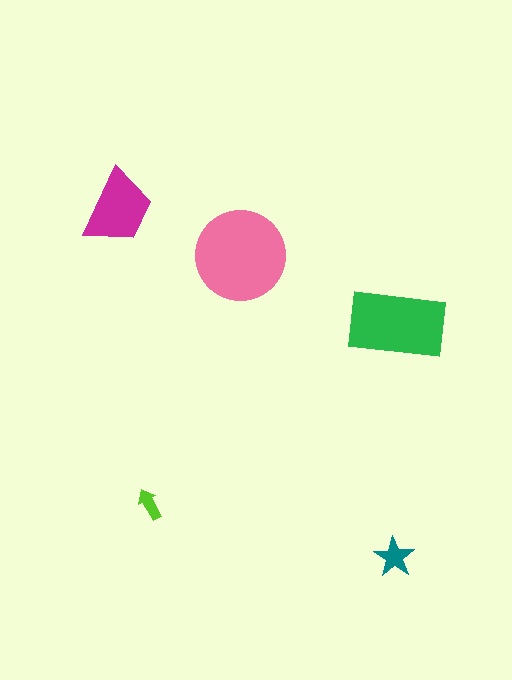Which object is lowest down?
The teal star is bottommost.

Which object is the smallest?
The lime arrow.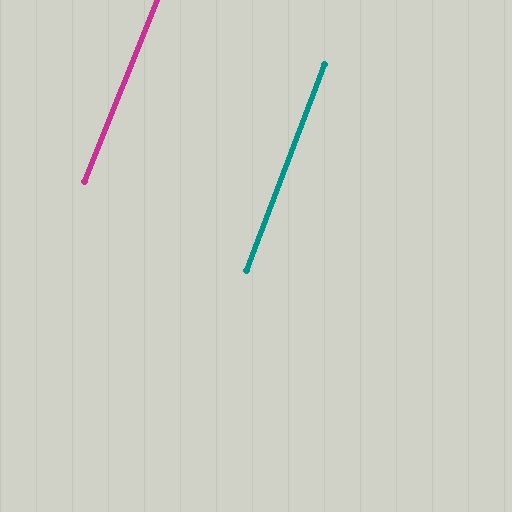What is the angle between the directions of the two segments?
Approximately 1 degree.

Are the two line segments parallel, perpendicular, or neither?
Parallel — their directions differ by only 1.0°.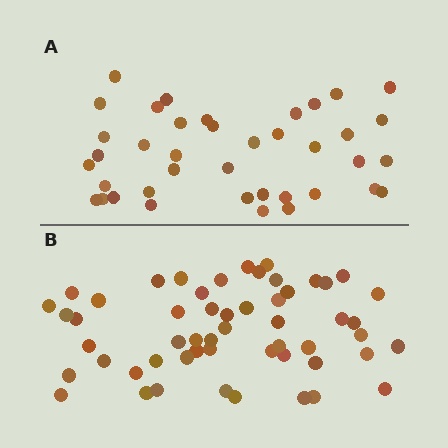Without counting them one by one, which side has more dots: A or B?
Region B (the bottom region) has more dots.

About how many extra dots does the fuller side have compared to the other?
Region B has approximately 15 more dots than region A.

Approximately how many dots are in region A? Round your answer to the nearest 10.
About 40 dots. (The exact count is 39, which rounds to 40.)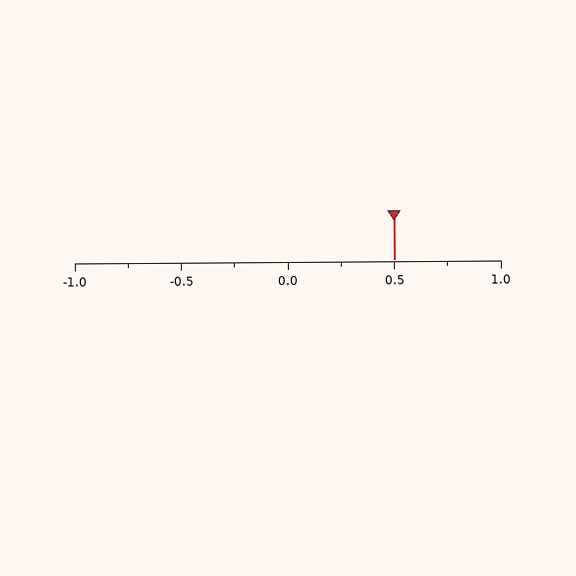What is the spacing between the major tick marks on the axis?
The major ticks are spaced 0.5 apart.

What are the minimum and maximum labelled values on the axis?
The axis runs from -1.0 to 1.0.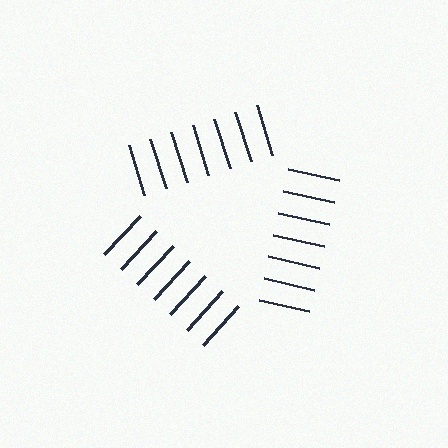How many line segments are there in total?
21 — 7 along each of the 3 edges.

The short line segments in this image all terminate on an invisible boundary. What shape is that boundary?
An illusory triangle — the line segments terminate on its edges but no continuous stroke is drawn.